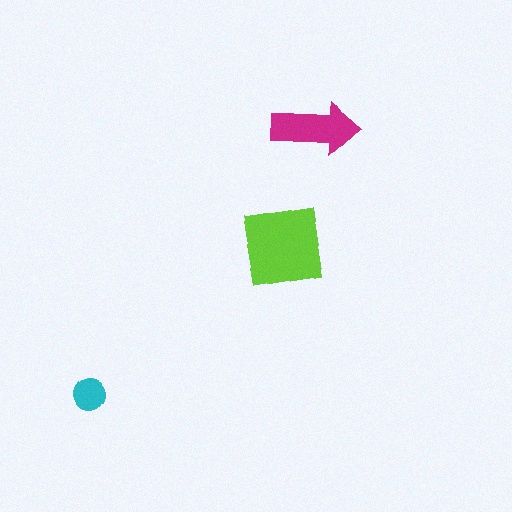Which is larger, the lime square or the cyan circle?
The lime square.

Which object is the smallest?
The cyan circle.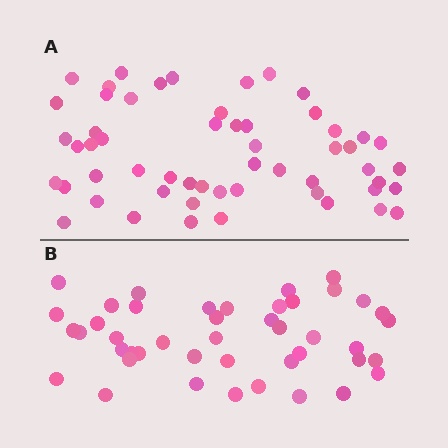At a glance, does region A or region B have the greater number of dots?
Region A (the top region) has more dots.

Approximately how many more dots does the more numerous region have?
Region A has roughly 12 or so more dots than region B.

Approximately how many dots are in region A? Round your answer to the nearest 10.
About 60 dots. (The exact count is 55, which rounds to 60.)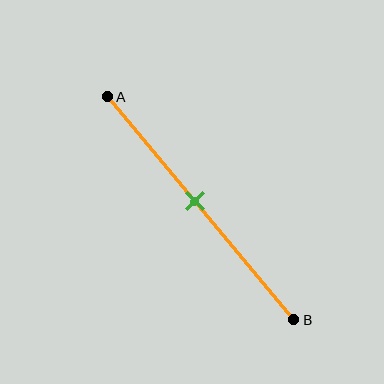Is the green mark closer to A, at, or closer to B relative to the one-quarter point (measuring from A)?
The green mark is closer to point B than the one-quarter point of segment AB.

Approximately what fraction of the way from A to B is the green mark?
The green mark is approximately 45% of the way from A to B.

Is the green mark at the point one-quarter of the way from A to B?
No, the mark is at about 45% from A, not at the 25% one-quarter point.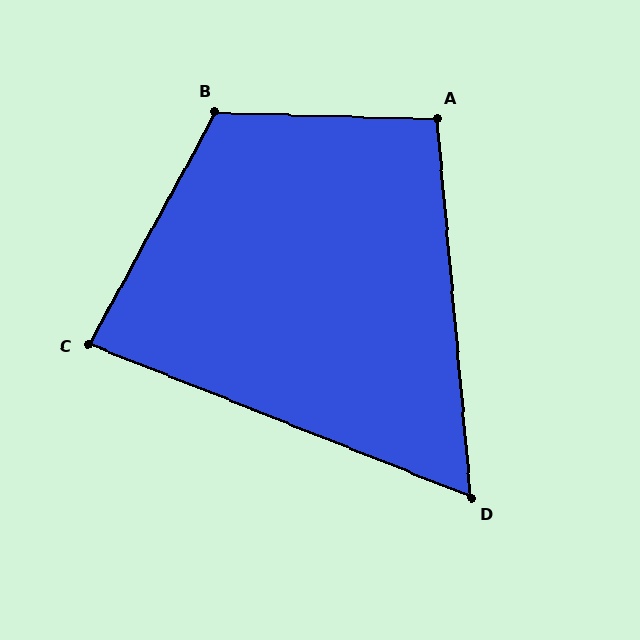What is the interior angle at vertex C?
Approximately 83 degrees (acute).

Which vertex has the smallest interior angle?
D, at approximately 63 degrees.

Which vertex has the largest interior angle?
B, at approximately 117 degrees.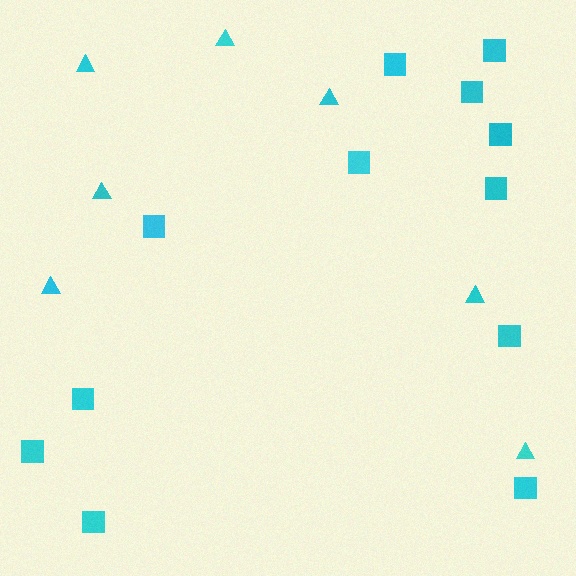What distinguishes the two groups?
There are 2 groups: one group of squares (12) and one group of triangles (7).